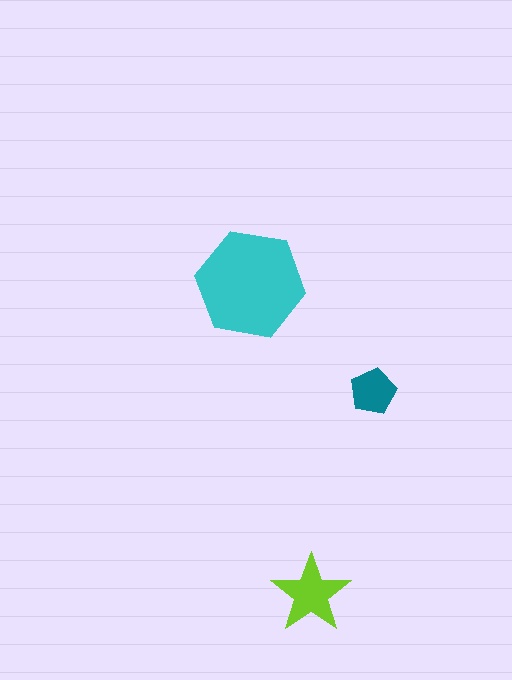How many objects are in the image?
There are 3 objects in the image.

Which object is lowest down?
The lime star is bottommost.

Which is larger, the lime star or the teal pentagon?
The lime star.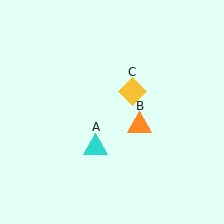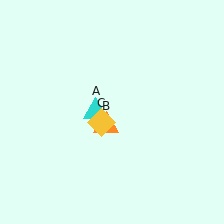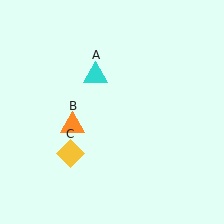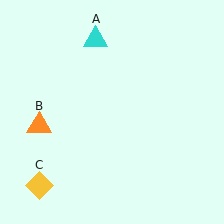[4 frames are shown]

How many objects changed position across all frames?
3 objects changed position: cyan triangle (object A), orange triangle (object B), yellow diamond (object C).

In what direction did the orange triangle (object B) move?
The orange triangle (object B) moved left.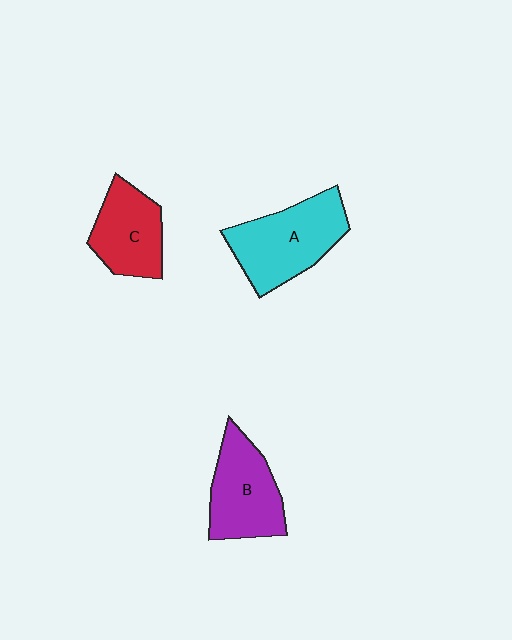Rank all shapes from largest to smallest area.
From largest to smallest: A (cyan), B (purple), C (red).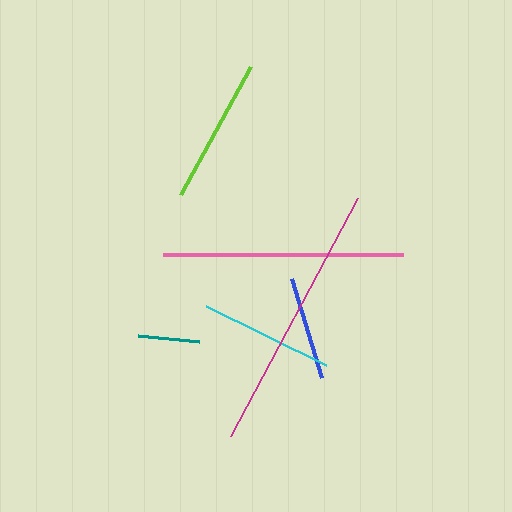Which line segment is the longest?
The magenta line is the longest at approximately 270 pixels.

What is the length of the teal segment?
The teal segment is approximately 61 pixels long.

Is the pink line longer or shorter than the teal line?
The pink line is longer than the teal line.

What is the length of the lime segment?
The lime segment is approximately 146 pixels long.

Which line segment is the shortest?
The teal line is the shortest at approximately 61 pixels.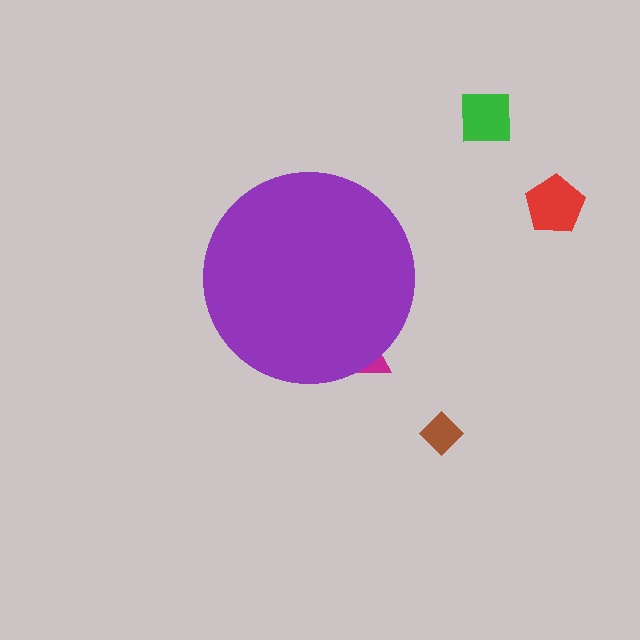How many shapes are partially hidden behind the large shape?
1 shape is partially hidden.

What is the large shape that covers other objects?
A purple circle.